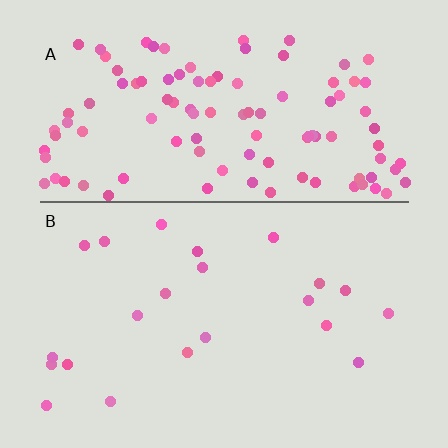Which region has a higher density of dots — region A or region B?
A (the top).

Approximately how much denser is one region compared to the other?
Approximately 5.0× — region A over region B.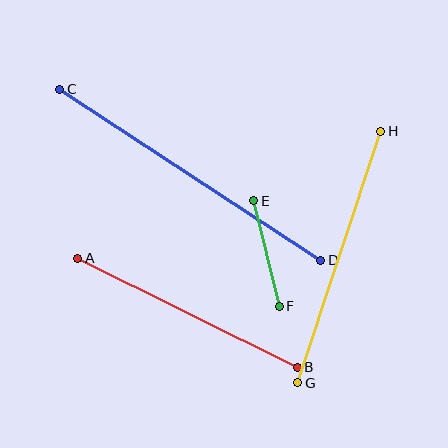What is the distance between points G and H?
The distance is approximately 265 pixels.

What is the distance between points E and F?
The distance is approximately 109 pixels.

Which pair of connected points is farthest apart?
Points C and D are farthest apart.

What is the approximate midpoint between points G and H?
The midpoint is at approximately (339, 257) pixels.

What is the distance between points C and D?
The distance is approximately 312 pixels.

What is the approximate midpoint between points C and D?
The midpoint is at approximately (190, 175) pixels.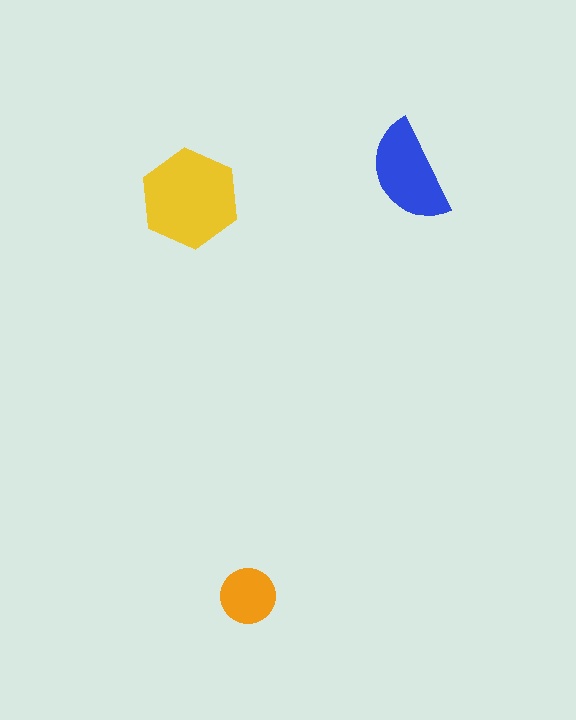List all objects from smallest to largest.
The orange circle, the blue semicircle, the yellow hexagon.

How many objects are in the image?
There are 3 objects in the image.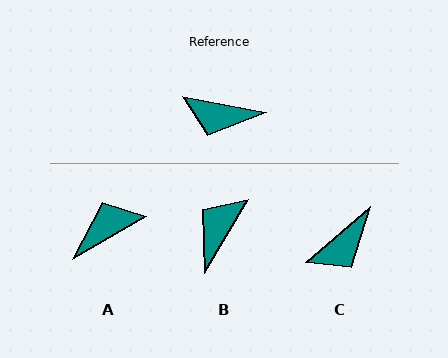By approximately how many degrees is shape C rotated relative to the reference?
Approximately 51 degrees counter-clockwise.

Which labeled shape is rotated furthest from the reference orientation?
A, about 139 degrees away.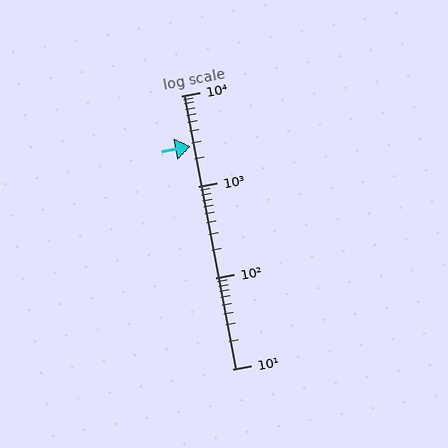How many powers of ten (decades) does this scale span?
The scale spans 3 decades, from 10 to 10000.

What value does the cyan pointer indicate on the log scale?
The pointer indicates approximately 2800.